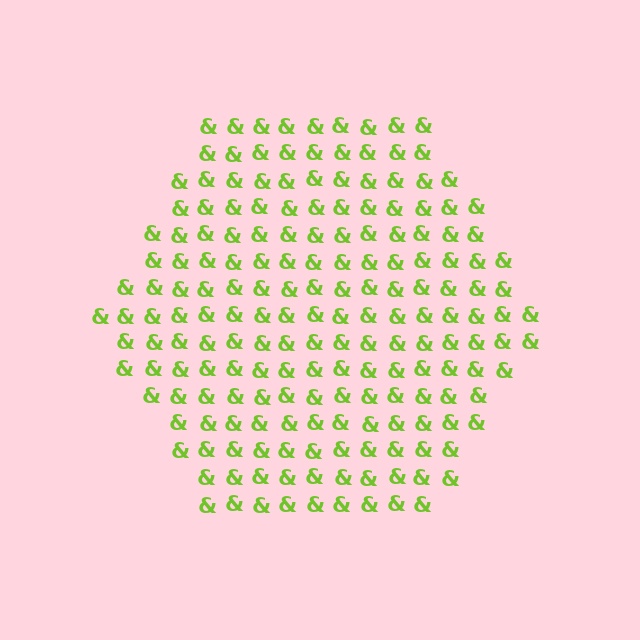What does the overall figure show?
The overall figure shows a hexagon.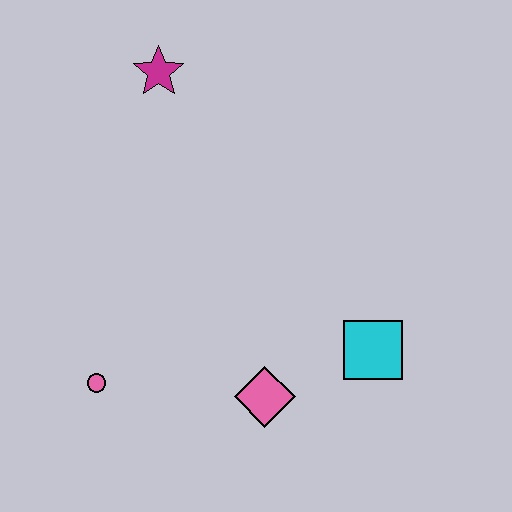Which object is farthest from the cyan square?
The magenta star is farthest from the cyan square.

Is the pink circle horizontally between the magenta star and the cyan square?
No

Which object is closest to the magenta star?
The pink circle is closest to the magenta star.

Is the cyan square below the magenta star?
Yes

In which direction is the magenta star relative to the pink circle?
The magenta star is above the pink circle.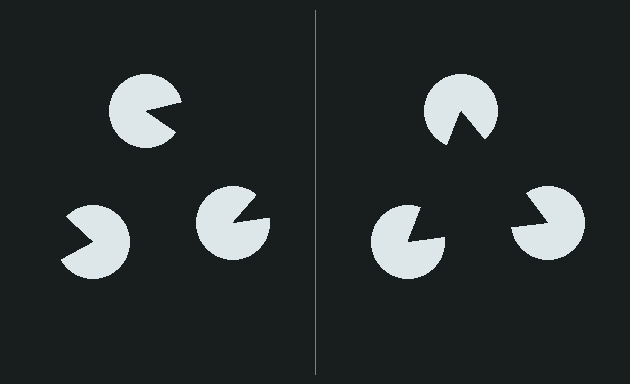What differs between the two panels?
The pac-man discs are positioned identically on both sides; only the wedge orientations differ. On the right they align to a triangle; on the left they are misaligned.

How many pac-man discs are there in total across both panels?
6 — 3 on each side.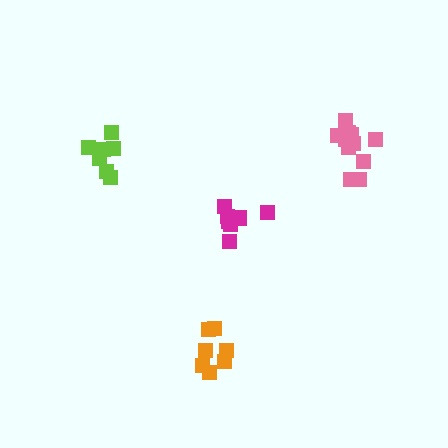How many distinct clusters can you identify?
There are 4 distinct clusters.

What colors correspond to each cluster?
The clusters are colored: orange, lime, magenta, pink.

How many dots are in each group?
Group 1: 7 dots, Group 2: 7 dots, Group 3: 8 dots, Group 4: 11 dots (33 total).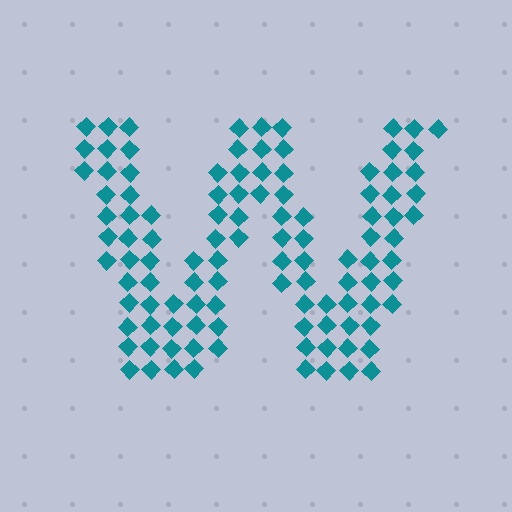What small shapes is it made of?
It is made of small diamonds.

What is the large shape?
The large shape is the letter W.